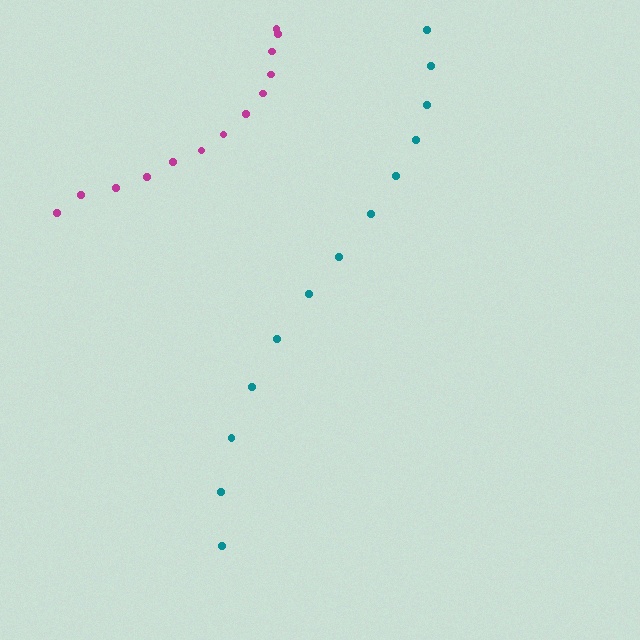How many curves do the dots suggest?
There are 2 distinct paths.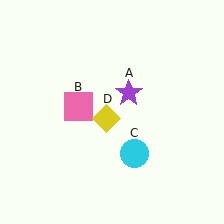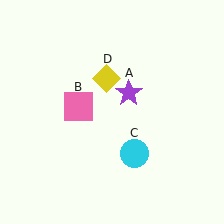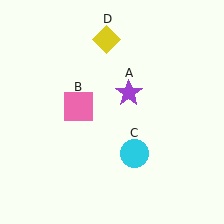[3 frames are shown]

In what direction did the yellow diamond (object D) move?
The yellow diamond (object D) moved up.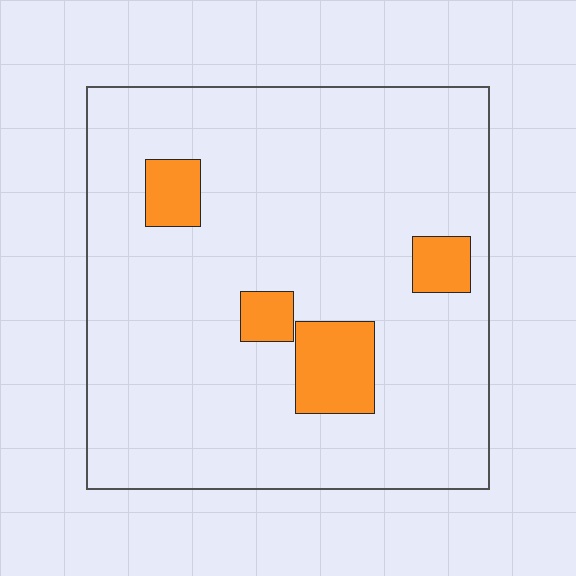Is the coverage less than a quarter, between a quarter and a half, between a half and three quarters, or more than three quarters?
Less than a quarter.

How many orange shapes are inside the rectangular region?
4.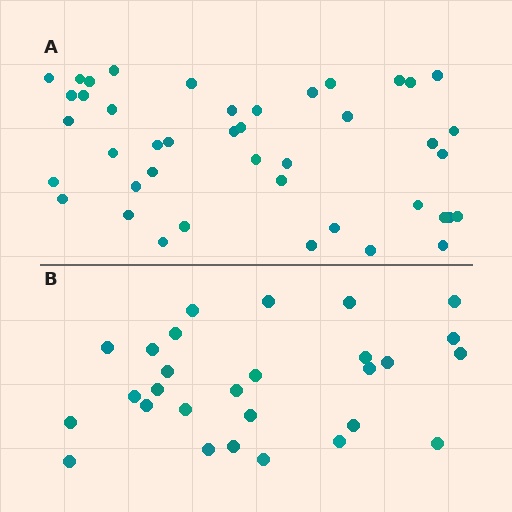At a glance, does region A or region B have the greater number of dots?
Region A (the top region) has more dots.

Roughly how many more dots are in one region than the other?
Region A has approximately 15 more dots than region B.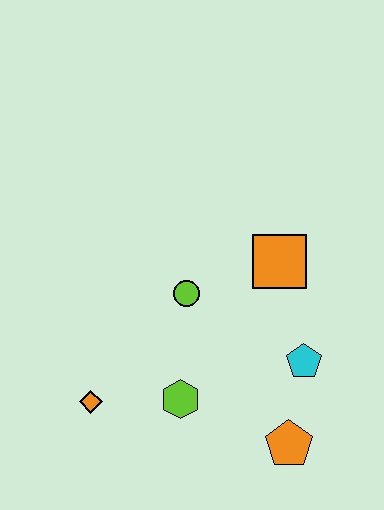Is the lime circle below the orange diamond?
No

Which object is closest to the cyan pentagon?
The orange pentagon is closest to the cyan pentagon.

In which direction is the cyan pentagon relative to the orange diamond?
The cyan pentagon is to the right of the orange diamond.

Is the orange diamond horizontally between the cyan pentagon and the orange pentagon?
No